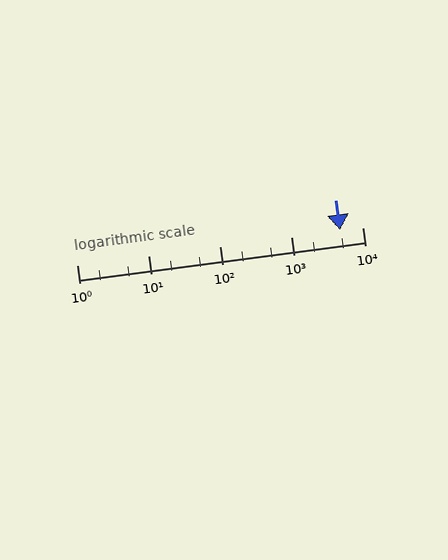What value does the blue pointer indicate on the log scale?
The pointer indicates approximately 4900.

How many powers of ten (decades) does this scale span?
The scale spans 4 decades, from 1 to 10000.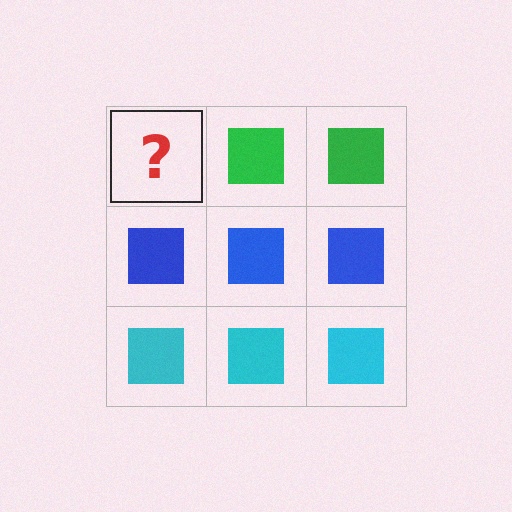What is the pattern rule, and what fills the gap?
The rule is that each row has a consistent color. The gap should be filled with a green square.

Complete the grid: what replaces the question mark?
The question mark should be replaced with a green square.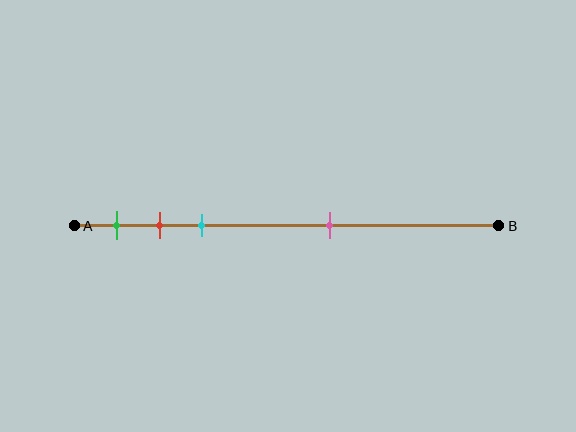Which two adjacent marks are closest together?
The red and cyan marks are the closest adjacent pair.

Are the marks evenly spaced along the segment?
No, the marks are not evenly spaced.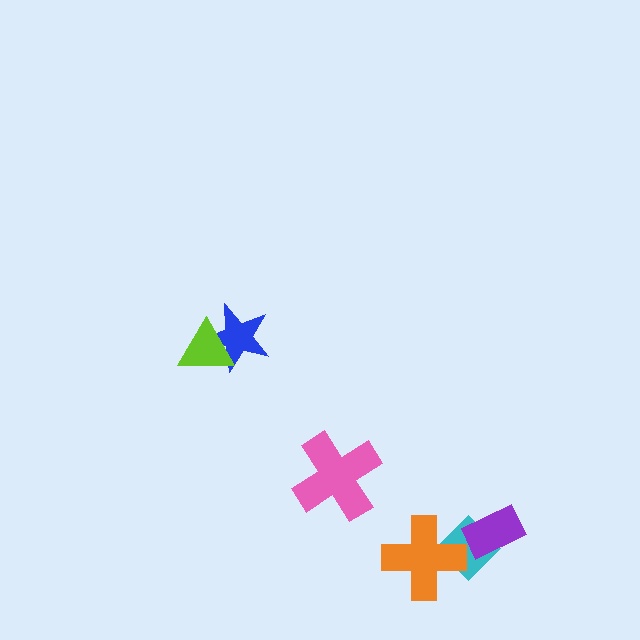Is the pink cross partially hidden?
No, no other shape covers it.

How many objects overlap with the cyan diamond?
2 objects overlap with the cyan diamond.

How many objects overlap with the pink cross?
0 objects overlap with the pink cross.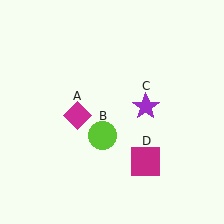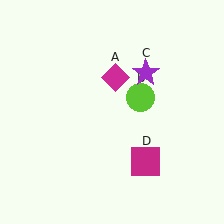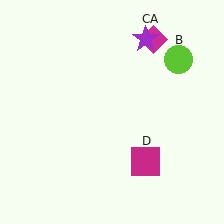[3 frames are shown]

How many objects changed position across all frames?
3 objects changed position: magenta diamond (object A), lime circle (object B), purple star (object C).